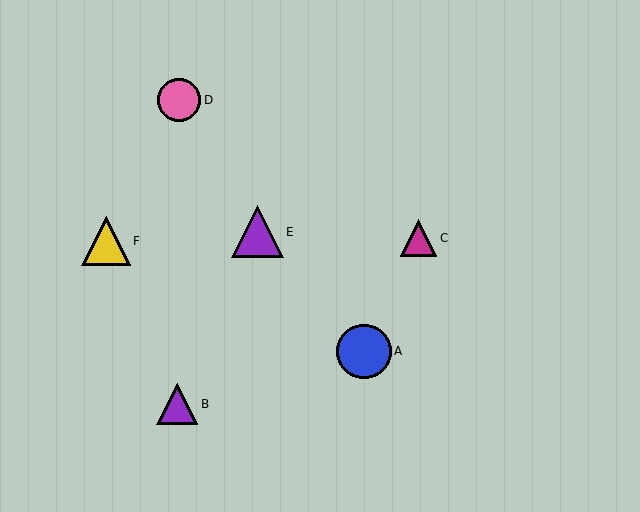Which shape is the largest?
The blue circle (labeled A) is the largest.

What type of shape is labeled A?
Shape A is a blue circle.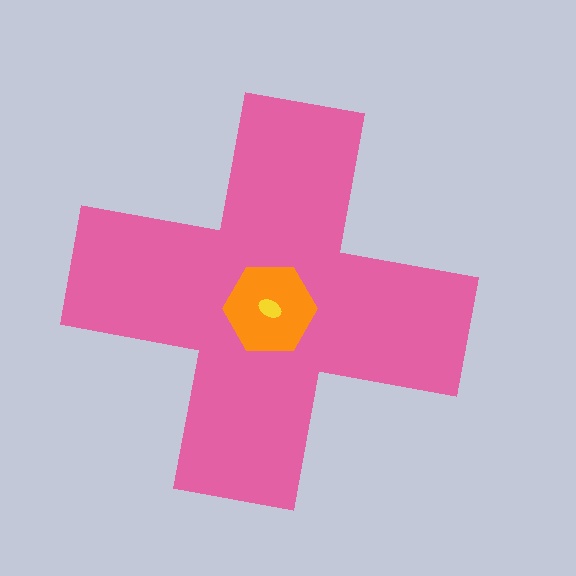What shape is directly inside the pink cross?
The orange hexagon.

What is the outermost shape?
The pink cross.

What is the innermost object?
The yellow ellipse.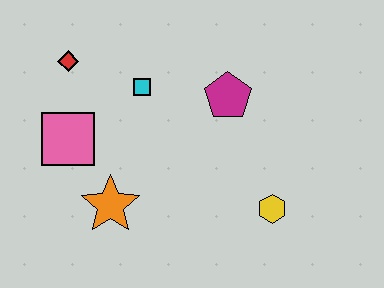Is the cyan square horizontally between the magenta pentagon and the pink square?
Yes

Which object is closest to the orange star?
The pink square is closest to the orange star.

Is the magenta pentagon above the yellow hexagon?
Yes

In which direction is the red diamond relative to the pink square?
The red diamond is above the pink square.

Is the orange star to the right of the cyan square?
No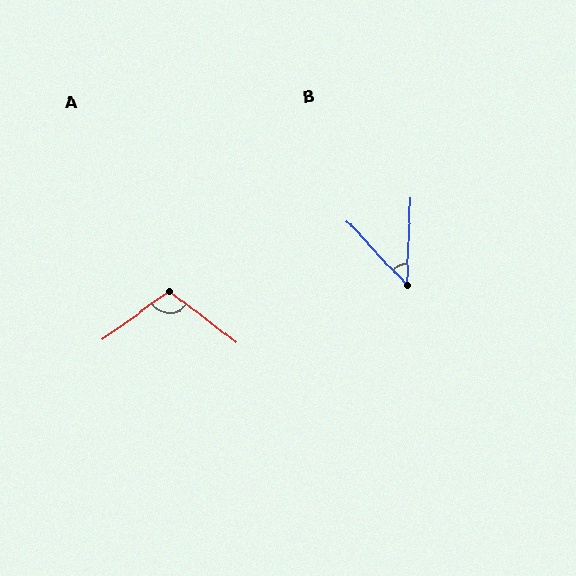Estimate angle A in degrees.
Approximately 106 degrees.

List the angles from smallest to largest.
B (46°), A (106°).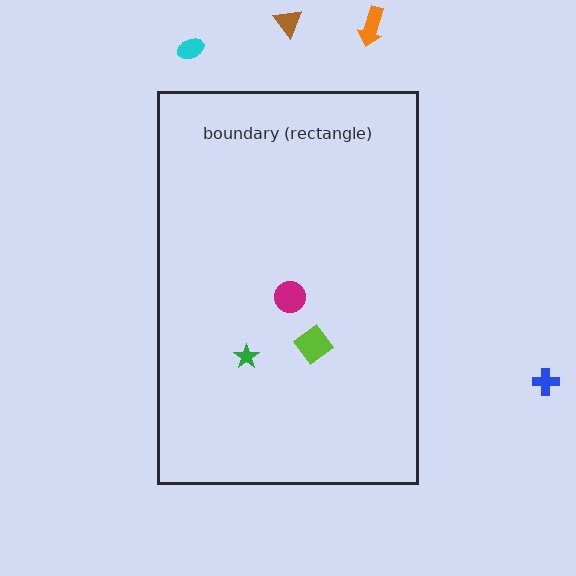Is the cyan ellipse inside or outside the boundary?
Outside.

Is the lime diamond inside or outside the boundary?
Inside.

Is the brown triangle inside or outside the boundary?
Outside.